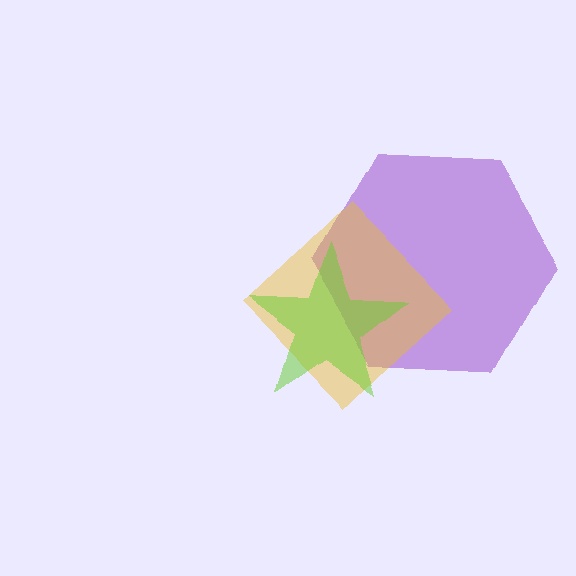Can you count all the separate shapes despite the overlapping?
Yes, there are 3 separate shapes.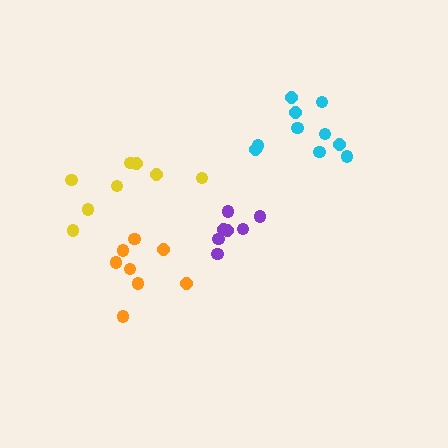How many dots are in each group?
Group 1: 8 dots, Group 2: 10 dots, Group 3: 8 dots, Group 4: 7 dots (33 total).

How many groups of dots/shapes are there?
There are 4 groups.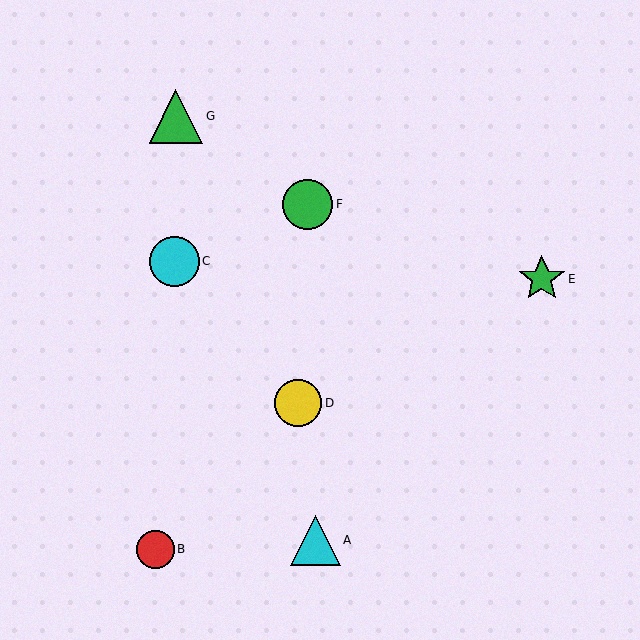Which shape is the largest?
The green triangle (labeled G) is the largest.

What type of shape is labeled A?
Shape A is a cyan triangle.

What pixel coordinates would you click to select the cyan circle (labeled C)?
Click at (174, 261) to select the cyan circle C.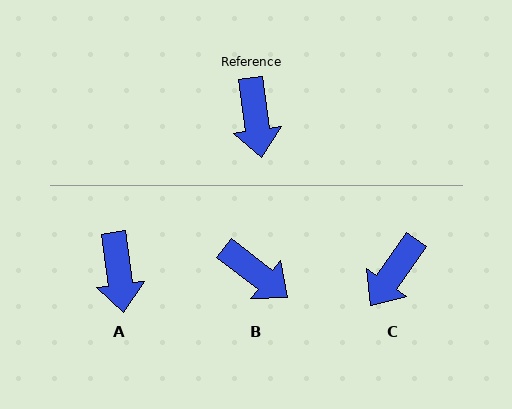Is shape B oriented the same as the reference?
No, it is off by about 44 degrees.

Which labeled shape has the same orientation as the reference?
A.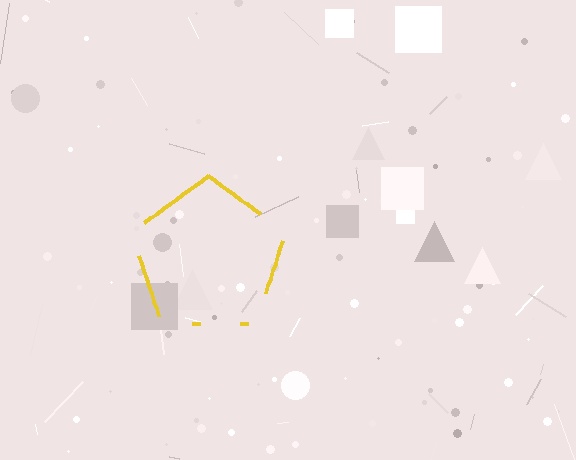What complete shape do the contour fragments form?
The contour fragments form a pentagon.